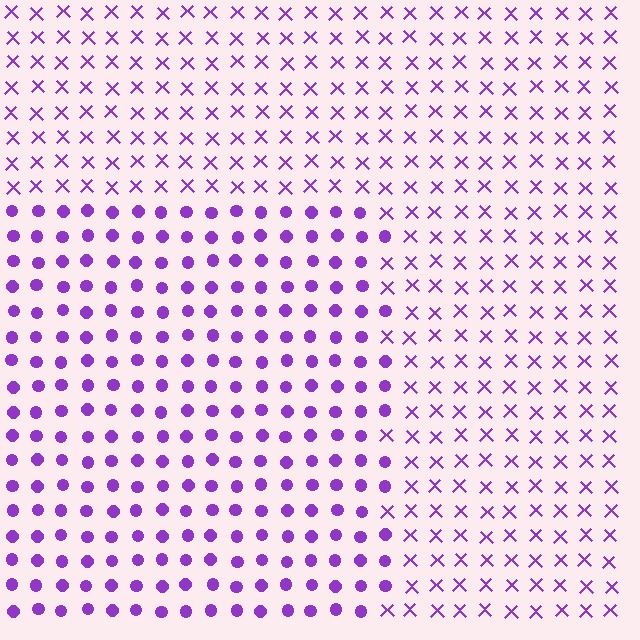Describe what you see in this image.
The image is filled with small purple elements arranged in a uniform grid. A rectangle-shaped region contains circles, while the surrounding area contains X marks. The boundary is defined purely by the change in element shape.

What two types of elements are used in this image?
The image uses circles inside the rectangle region and X marks outside it.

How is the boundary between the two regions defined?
The boundary is defined by a change in element shape: circles inside vs. X marks outside. All elements share the same color and spacing.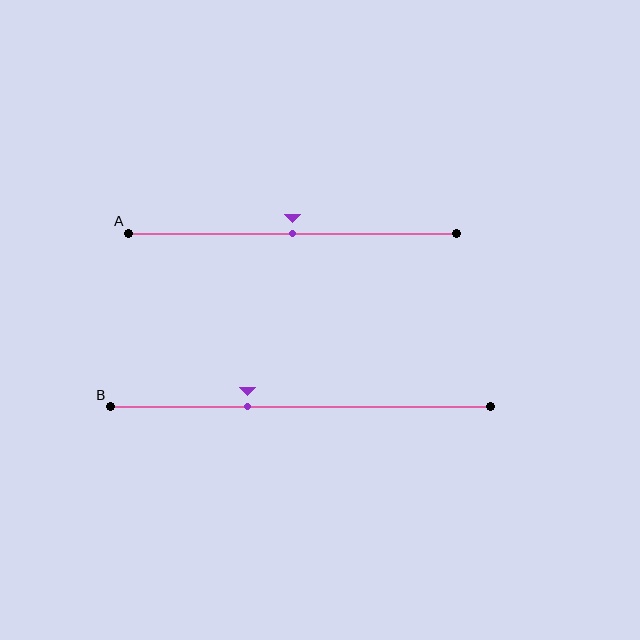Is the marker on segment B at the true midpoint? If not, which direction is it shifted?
No, the marker on segment B is shifted to the left by about 14% of the segment length.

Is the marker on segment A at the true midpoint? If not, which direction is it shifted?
Yes, the marker on segment A is at the true midpoint.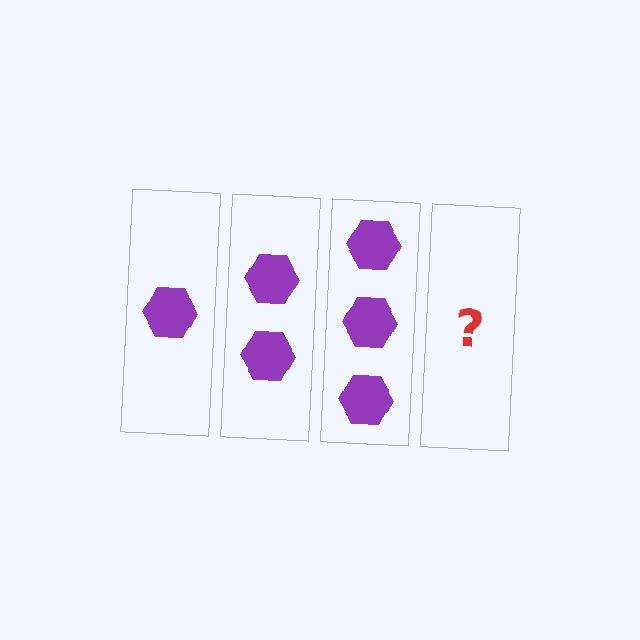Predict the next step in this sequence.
The next step is 4 hexagons.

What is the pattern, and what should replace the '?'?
The pattern is that each step adds one more hexagon. The '?' should be 4 hexagons.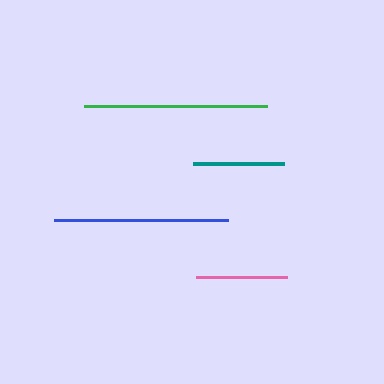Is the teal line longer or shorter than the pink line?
The pink line is longer than the teal line.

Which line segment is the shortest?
The teal line is the shortest at approximately 91 pixels.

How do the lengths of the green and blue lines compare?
The green and blue lines are approximately the same length.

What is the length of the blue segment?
The blue segment is approximately 173 pixels long.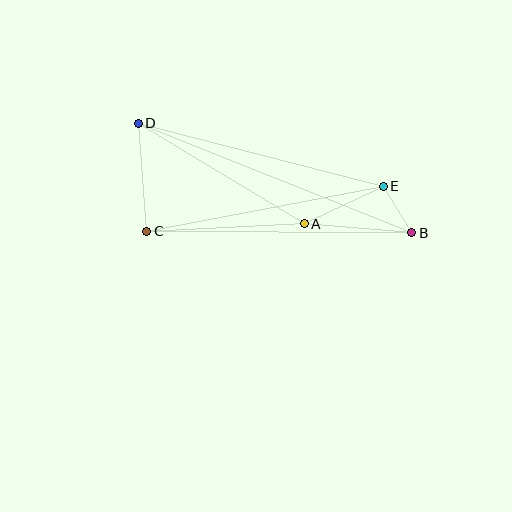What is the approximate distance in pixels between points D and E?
The distance between D and E is approximately 253 pixels.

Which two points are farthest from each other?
Points B and D are farthest from each other.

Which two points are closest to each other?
Points B and E are closest to each other.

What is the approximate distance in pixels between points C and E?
The distance between C and E is approximately 241 pixels.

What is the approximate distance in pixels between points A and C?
The distance between A and C is approximately 158 pixels.